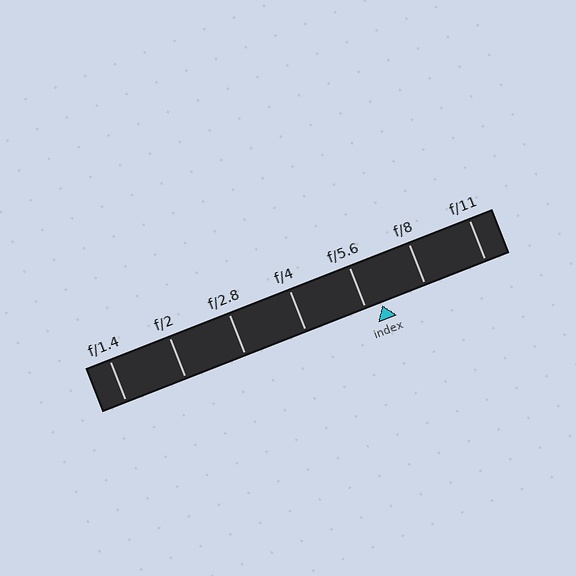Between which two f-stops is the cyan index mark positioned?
The index mark is between f/5.6 and f/8.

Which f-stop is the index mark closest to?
The index mark is closest to f/5.6.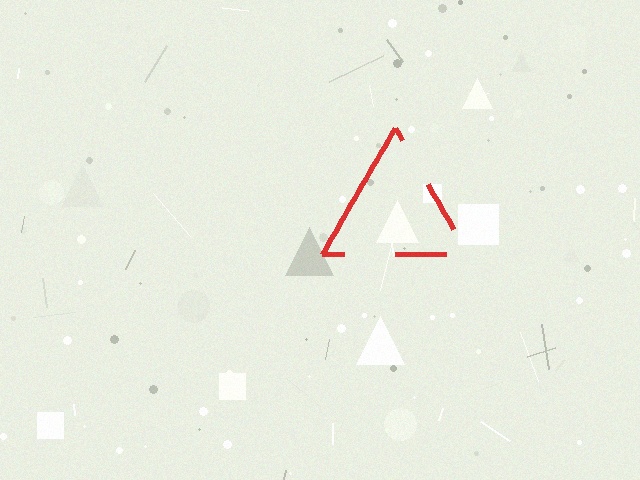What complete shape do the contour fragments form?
The contour fragments form a triangle.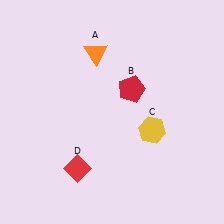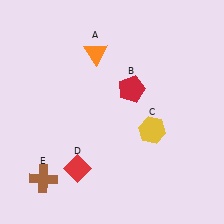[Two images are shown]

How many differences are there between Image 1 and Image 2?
There is 1 difference between the two images.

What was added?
A brown cross (E) was added in Image 2.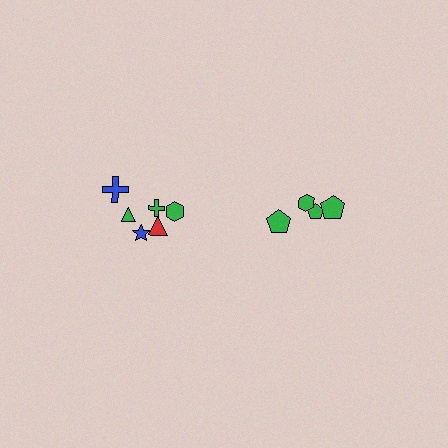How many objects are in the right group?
There are 4 objects.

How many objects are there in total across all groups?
There are 10 objects.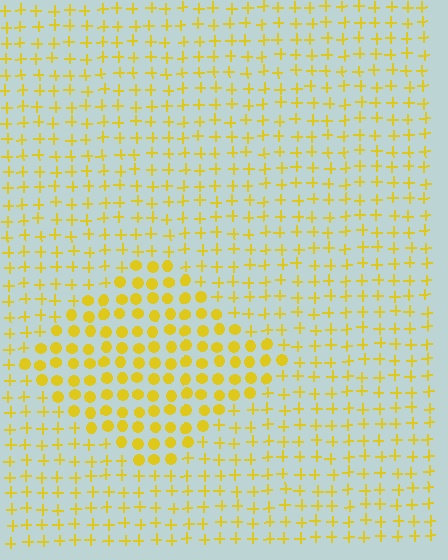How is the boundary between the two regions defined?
The boundary is defined by a change in element shape: circles inside vs. plus signs outside. All elements share the same color and spacing.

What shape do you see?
I see a diamond.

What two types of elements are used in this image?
The image uses circles inside the diamond region and plus signs outside it.